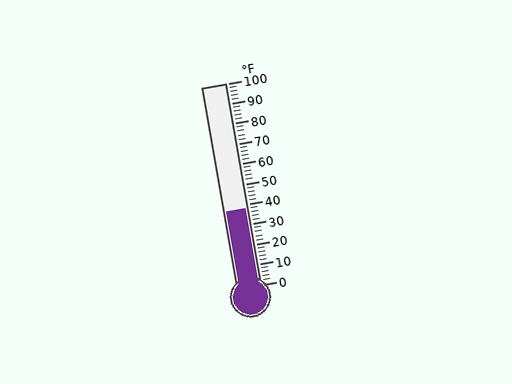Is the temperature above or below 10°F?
The temperature is above 10°F.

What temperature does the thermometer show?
The thermometer shows approximately 38°F.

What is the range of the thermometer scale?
The thermometer scale ranges from 0°F to 100°F.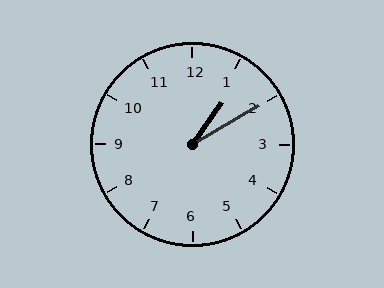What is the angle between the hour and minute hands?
Approximately 25 degrees.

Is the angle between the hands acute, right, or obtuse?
It is acute.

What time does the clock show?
1:10.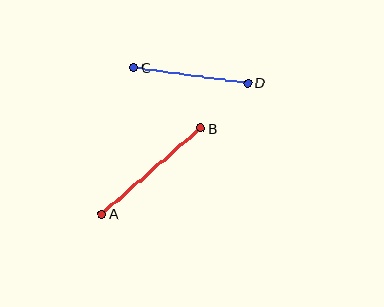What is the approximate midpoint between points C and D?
The midpoint is at approximately (191, 75) pixels.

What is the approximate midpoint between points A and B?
The midpoint is at approximately (151, 171) pixels.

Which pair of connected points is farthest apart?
Points A and B are farthest apart.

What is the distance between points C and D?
The distance is approximately 115 pixels.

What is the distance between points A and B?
The distance is approximately 131 pixels.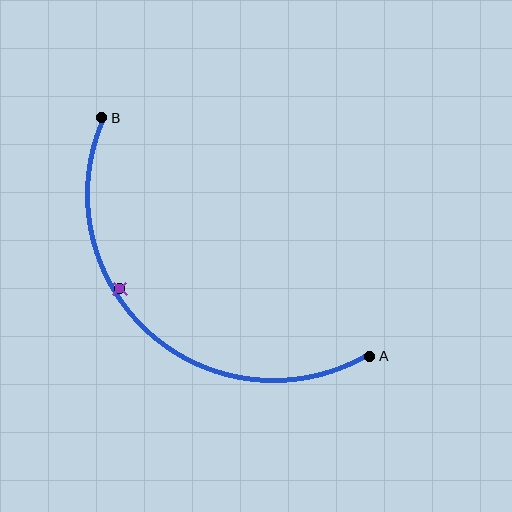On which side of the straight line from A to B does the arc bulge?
The arc bulges below and to the left of the straight line connecting A and B.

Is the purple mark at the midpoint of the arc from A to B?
No — the purple mark does not lie on the arc at all. It sits slightly inside the curve.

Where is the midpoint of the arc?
The arc midpoint is the point on the curve farthest from the straight line joining A and B. It sits below and to the left of that line.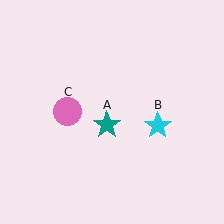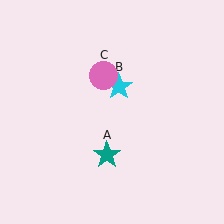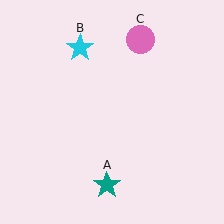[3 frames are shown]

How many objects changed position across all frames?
3 objects changed position: teal star (object A), cyan star (object B), pink circle (object C).